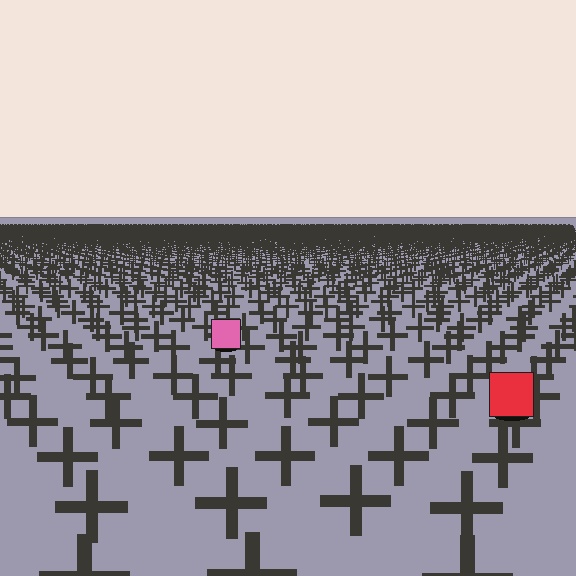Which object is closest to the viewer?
The red square is closest. The texture marks near it are larger and more spread out.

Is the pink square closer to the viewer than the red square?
No. The red square is closer — you can tell from the texture gradient: the ground texture is coarser near it.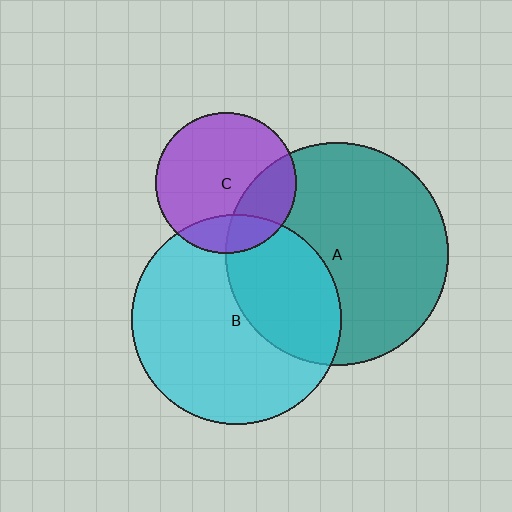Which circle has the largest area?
Circle A (teal).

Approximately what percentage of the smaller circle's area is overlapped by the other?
Approximately 20%.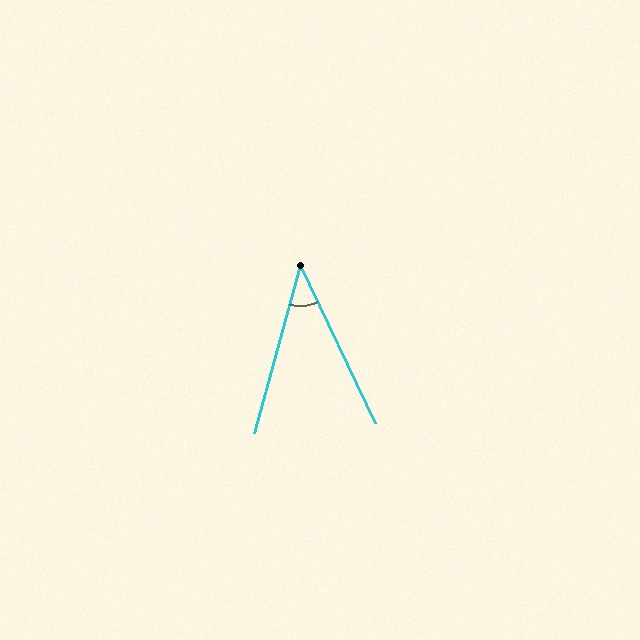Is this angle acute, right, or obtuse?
It is acute.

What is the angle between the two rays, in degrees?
Approximately 41 degrees.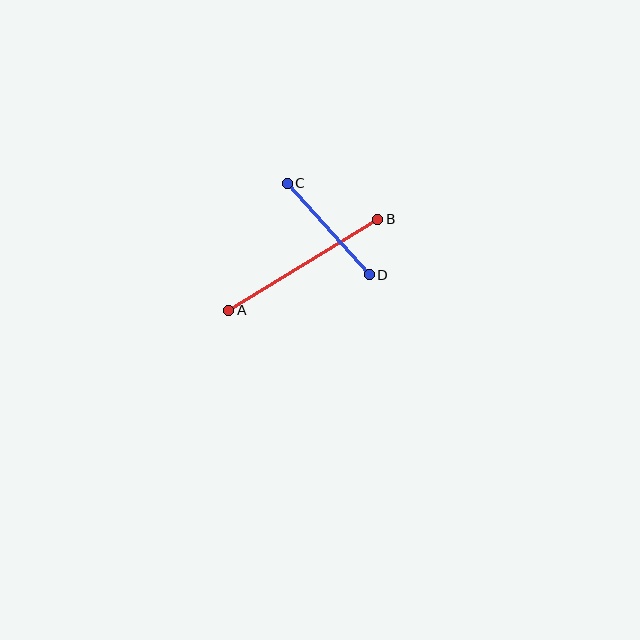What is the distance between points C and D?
The distance is approximately 123 pixels.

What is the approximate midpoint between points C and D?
The midpoint is at approximately (328, 229) pixels.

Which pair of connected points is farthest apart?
Points A and B are farthest apart.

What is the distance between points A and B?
The distance is approximately 174 pixels.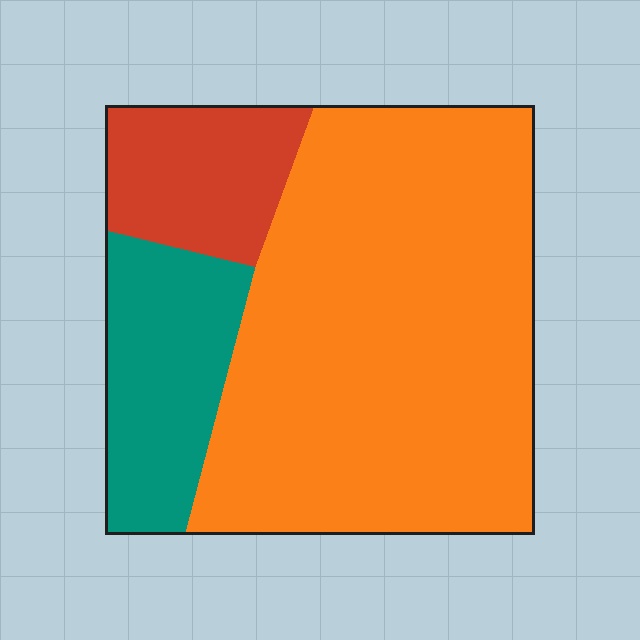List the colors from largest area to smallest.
From largest to smallest: orange, teal, red.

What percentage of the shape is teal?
Teal covers roughly 20% of the shape.